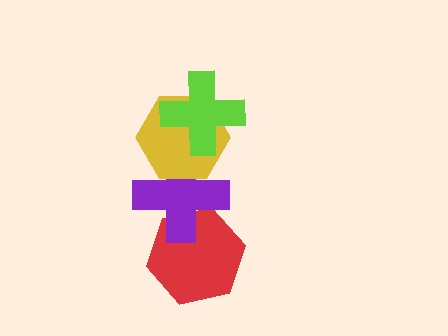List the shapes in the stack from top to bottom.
From top to bottom: the lime cross, the yellow hexagon, the purple cross, the red hexagon.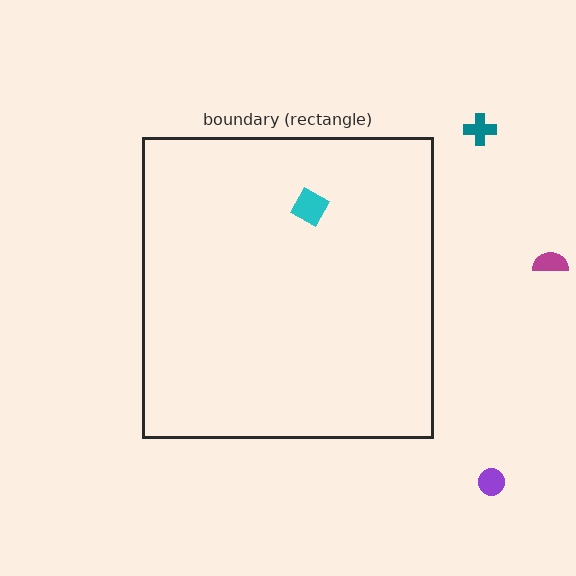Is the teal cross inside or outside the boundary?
Outside.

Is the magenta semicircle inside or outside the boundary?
Outside.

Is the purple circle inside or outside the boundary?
Outside.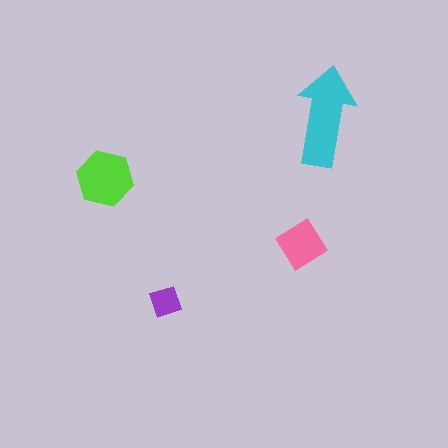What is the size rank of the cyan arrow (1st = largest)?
1st.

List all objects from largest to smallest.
The cyan arrow, the lime hexagon, the pink diamond, the purple diamond.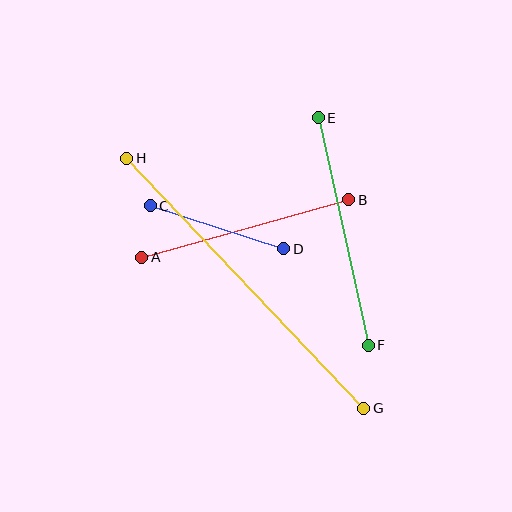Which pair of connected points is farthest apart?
Points G and H are farthest apart.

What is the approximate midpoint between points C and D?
The midpoint is at approximately (217, 227) pixels.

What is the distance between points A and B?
The distance is approximately 215 pixels.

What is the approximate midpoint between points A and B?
The midpoint is at approximately (245, 228) pixels.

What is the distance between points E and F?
The distance is approximately 233 pixels.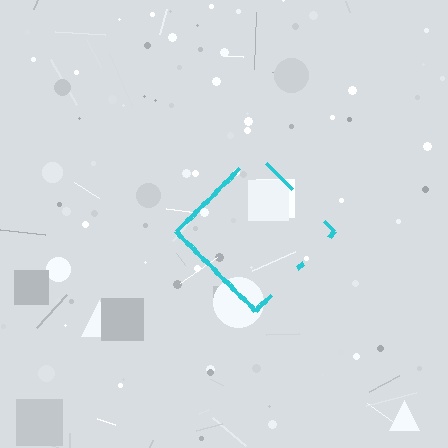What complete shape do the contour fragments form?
The contour fragments form a diamond.